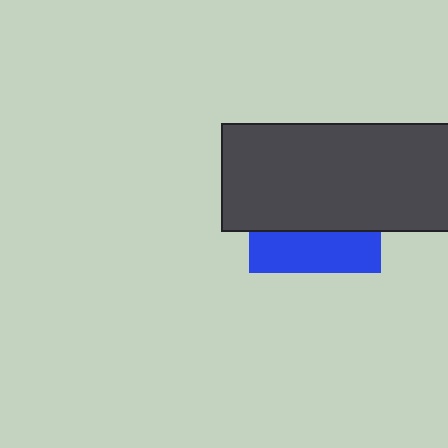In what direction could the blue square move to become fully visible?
The blue square could move down. That would shift it out from behind the dark gray rectangle entirely.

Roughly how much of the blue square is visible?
A small part of it is visible (roughly 32%).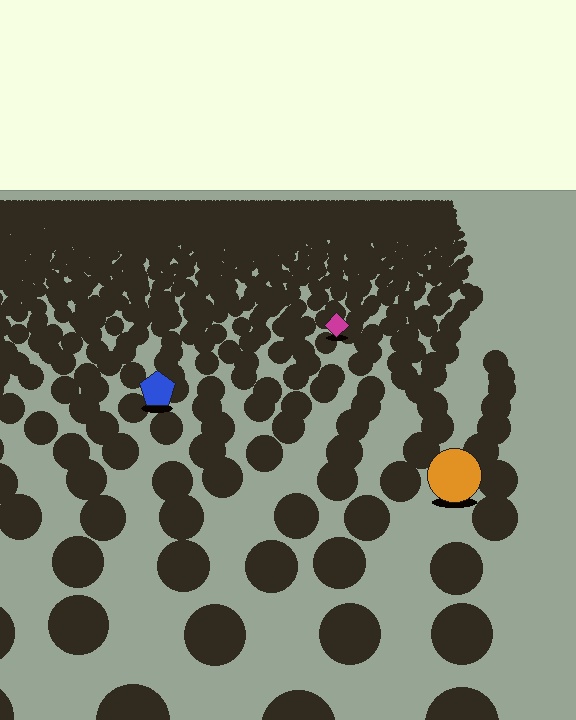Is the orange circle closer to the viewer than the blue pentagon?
Yes. The orange circle is closer — you can tell from the texture gradient: the ground texture is coarser near it.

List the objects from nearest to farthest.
From nearest to farthest: the orange circle, the blue pentagon, the magenta diamond.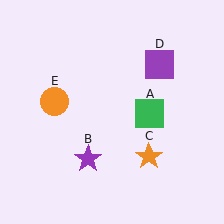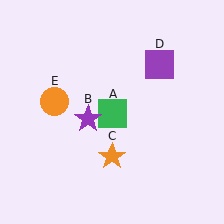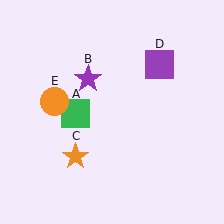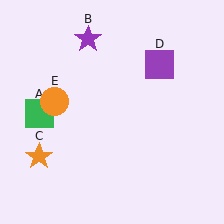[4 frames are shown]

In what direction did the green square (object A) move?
The green square (object A) moved left.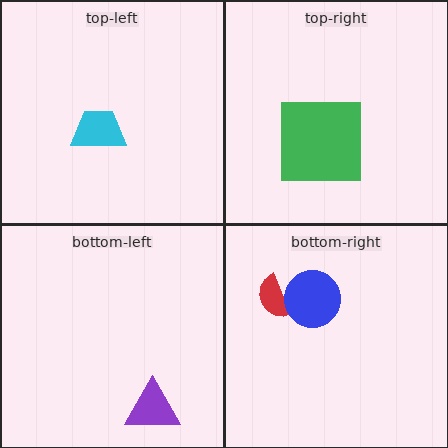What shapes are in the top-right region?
The green square.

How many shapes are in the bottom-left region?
1.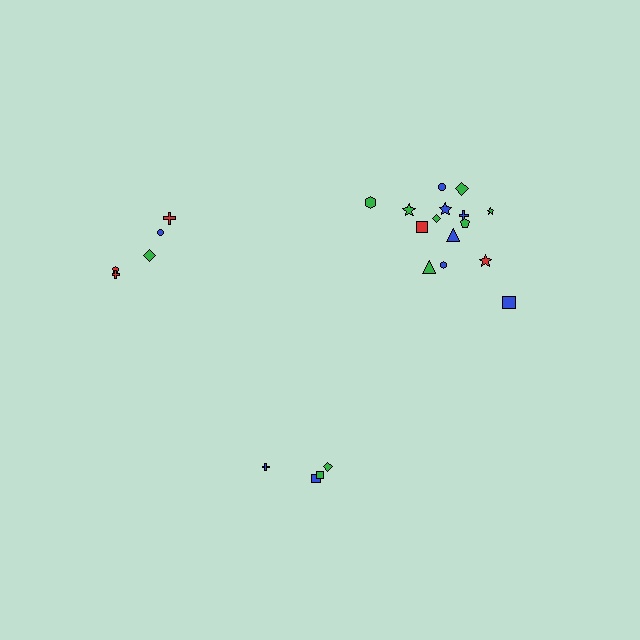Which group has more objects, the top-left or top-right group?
The top-right group.